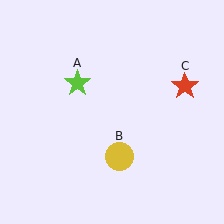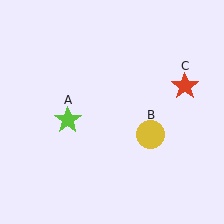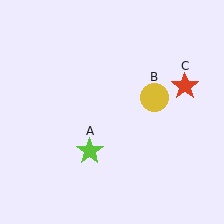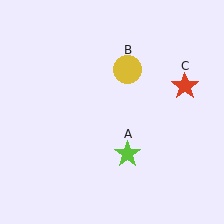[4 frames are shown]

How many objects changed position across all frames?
2 objects changed position: lime star (object A), yellow circle (object B).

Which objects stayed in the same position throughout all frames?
Red star (object C) remained stationary.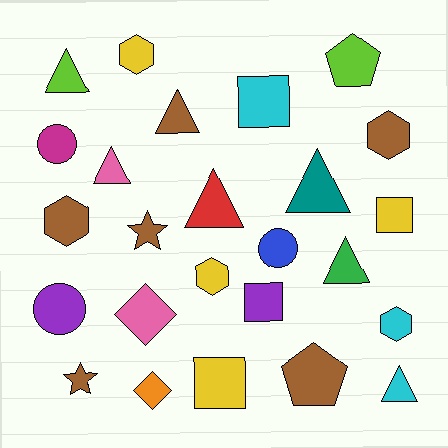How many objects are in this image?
There are 25 objects.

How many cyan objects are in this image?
There are 3 cyan objects.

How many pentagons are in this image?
There are 2 pentagons.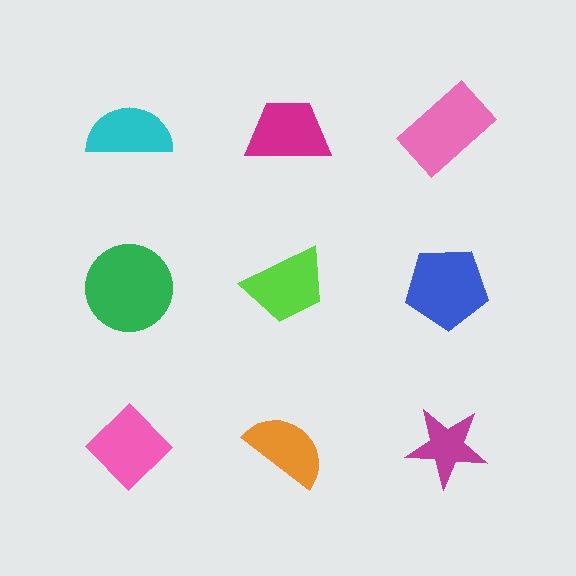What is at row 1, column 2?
A magenta trapezoid.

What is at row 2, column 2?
A lime trapezoid.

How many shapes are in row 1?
3 shapes.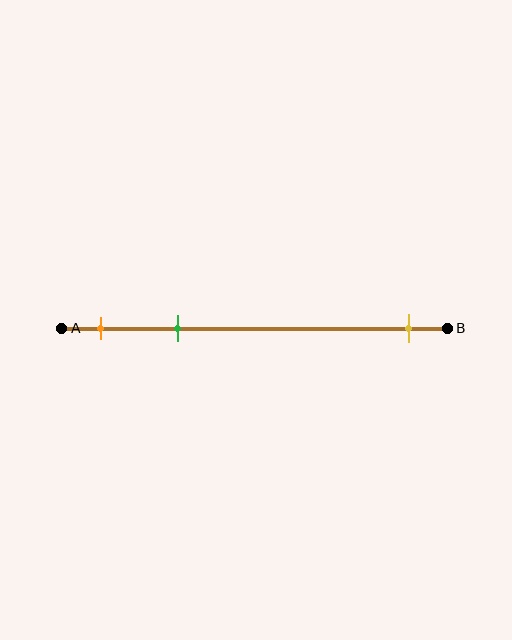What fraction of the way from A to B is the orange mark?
The orange mark is approximately 10% (0.1) of the way from A to B.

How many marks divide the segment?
There are 3 marks dividing the segment.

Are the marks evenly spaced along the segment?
No, the marks are not evenly spaced.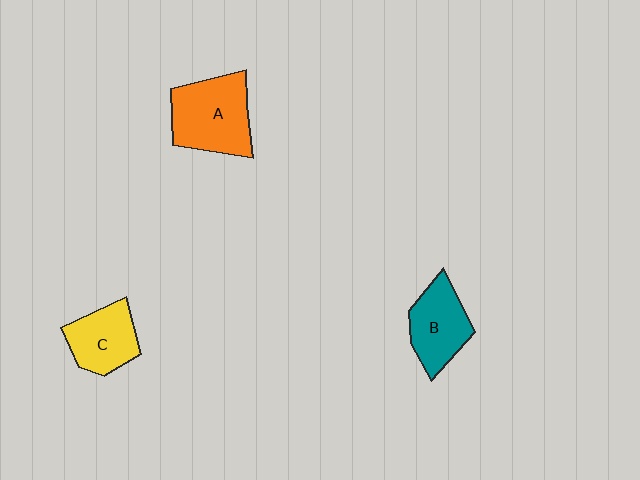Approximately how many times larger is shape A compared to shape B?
Approximately 1.3 times.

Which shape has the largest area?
Shape A (orange).